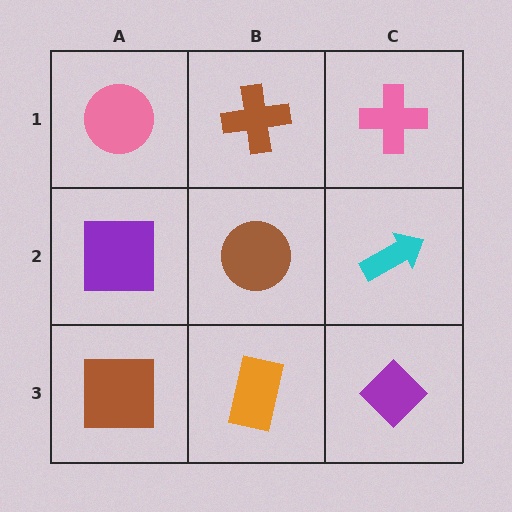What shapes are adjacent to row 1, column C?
A cyan arrow (row 2, column C), a brown cross (row 1, column B).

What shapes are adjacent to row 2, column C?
A pink cross (row 1, column C), a purple diamond (row 3, column C), a brown circle (row 2, column B).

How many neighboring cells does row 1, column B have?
3.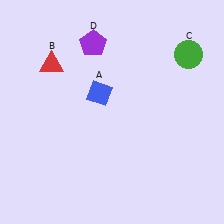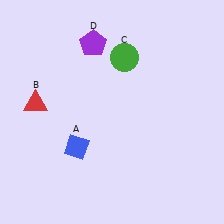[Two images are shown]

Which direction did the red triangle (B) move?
The red triangle (B) moved down.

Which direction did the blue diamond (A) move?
The blue diamond (A) moved down.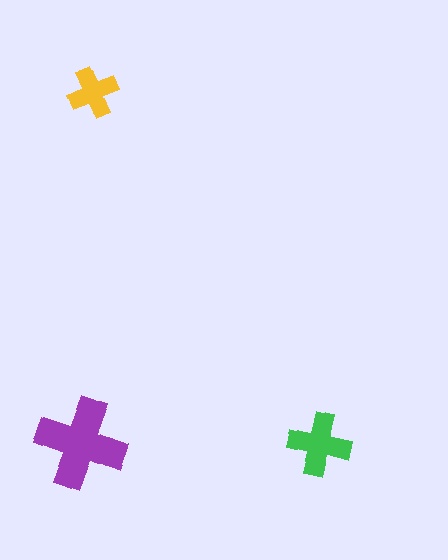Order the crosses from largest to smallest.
the purple one, the green one, the yellow one.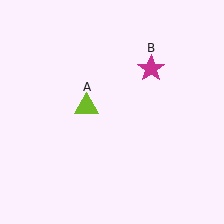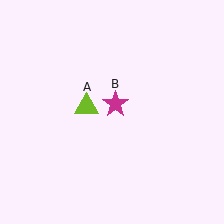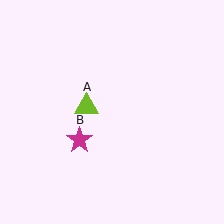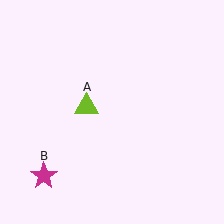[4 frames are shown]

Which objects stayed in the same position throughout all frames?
Lime triangle (object A) remained stationary.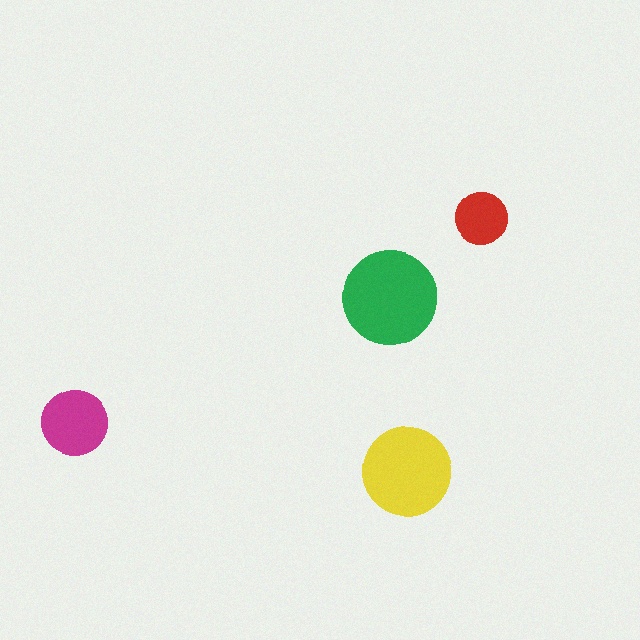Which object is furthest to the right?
The red circle is rightmost.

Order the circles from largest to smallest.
the green one, the yellow one, the magenta one, the red one.